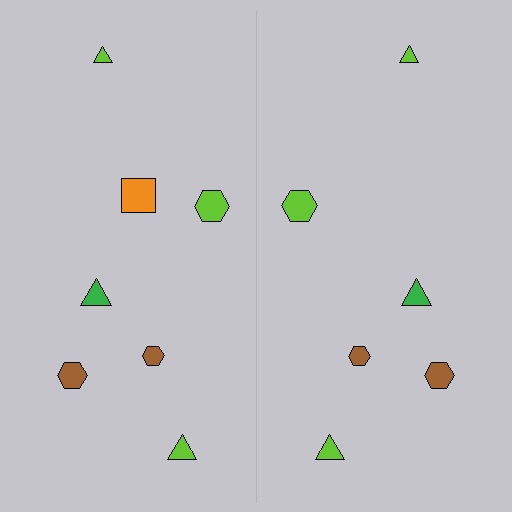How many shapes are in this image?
There are 13 shapes in this image.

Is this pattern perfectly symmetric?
No, the pattern is not perfectly symmetric. A orange square is missing from the right side.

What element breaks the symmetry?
A orange square is missing from the right side.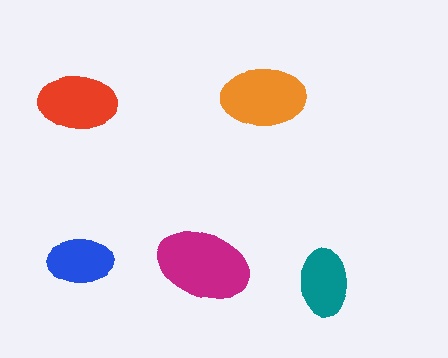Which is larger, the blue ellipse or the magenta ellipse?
The magenta one.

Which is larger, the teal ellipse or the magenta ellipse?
The magenta one.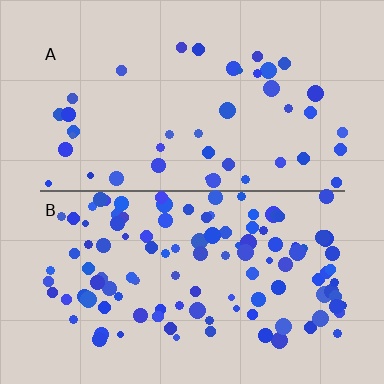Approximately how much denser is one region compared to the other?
Approximately 2.8× — region B over region A.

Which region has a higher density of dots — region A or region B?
B (the bottom).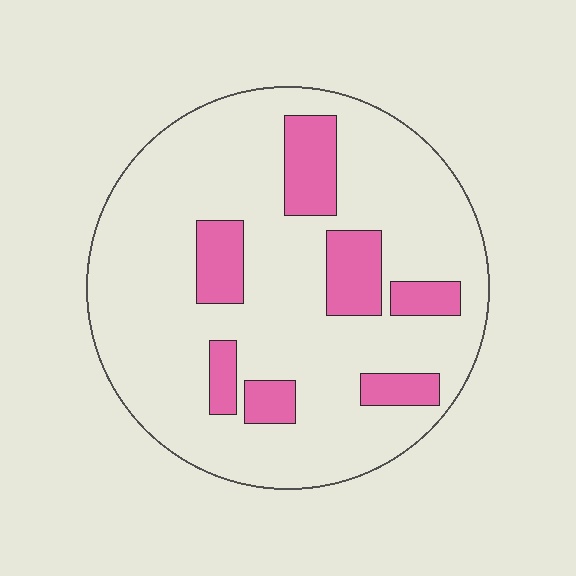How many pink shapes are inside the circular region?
7.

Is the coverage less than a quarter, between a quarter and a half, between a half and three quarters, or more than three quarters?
Less than a quarter.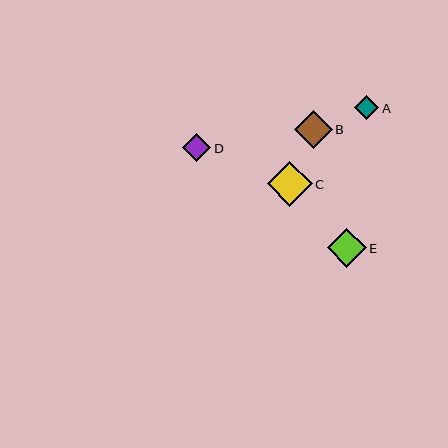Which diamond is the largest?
Diamond C is the largest with a size of approximately 45 pixels.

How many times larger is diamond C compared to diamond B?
Diamond C is approximately 1.2 times the size of diamond B.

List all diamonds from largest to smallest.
From largest to smallest: C, E, B, D, A.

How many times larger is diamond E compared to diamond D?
Diamond E is approximately 1.4 times the size of diamond D.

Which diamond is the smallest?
Diamond A is the smallest with a size of approximately 24 pixels.